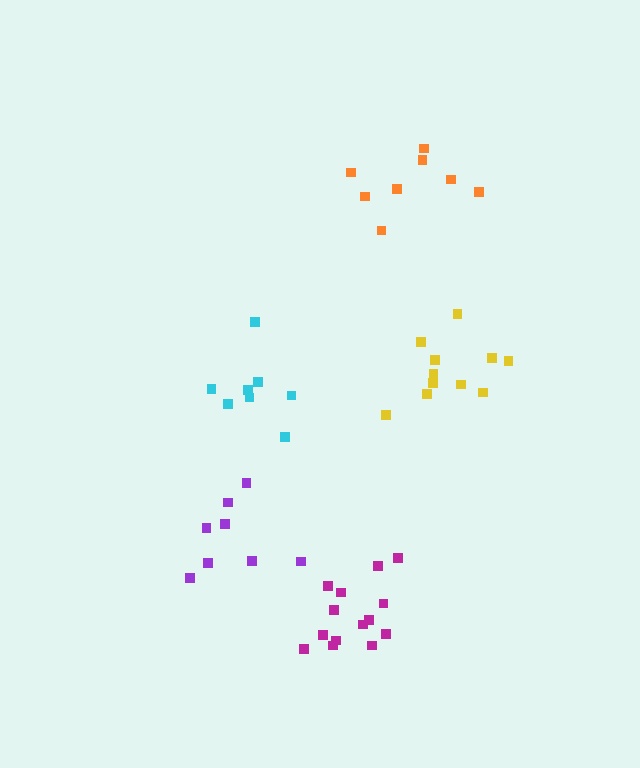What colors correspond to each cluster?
The clusters are colored: magenta, purple, yellow, orange, cyan.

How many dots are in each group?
Group 1: 14 dots, Group 2: 8 dots, Group 3: 11 dots, Group 4: 8 dots, Group 5: 8 dots (49 total).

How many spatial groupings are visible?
There are 5 spatial groupings.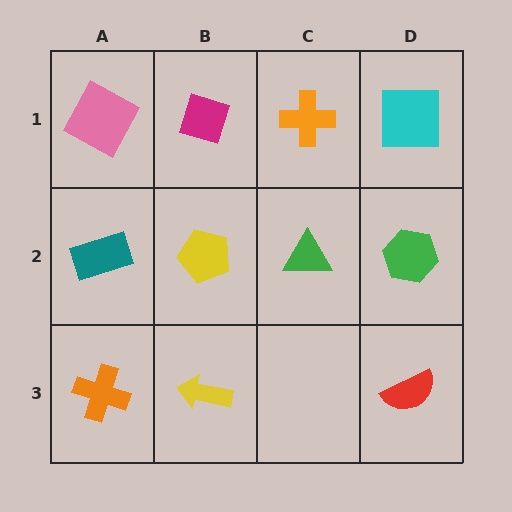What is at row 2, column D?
A green hexagon.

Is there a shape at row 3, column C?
No, that cell is empty.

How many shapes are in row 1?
4 shapes.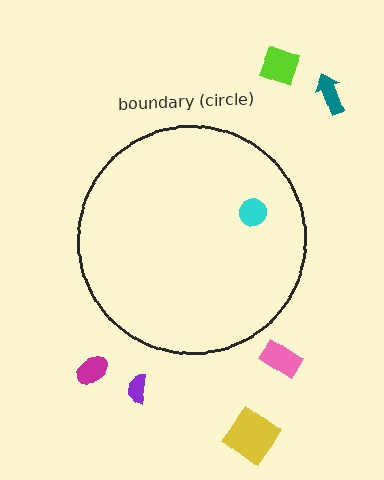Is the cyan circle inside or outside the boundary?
Inside.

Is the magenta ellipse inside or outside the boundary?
Outside.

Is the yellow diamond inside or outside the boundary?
Outside.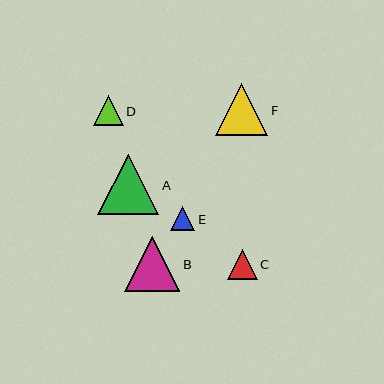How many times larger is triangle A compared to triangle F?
Triangle A is approximately 1.2 times the size of triangle F.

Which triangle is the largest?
Triangle A is the largest with a size of approximately 61 pixels.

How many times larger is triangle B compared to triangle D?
Triangle B is approximately 1.9 times the size of triangle D.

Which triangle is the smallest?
Triangle E is the smallest with a size of approximately 24 pixels.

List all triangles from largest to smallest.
From largest to smallest: A, B, F, C, D, E.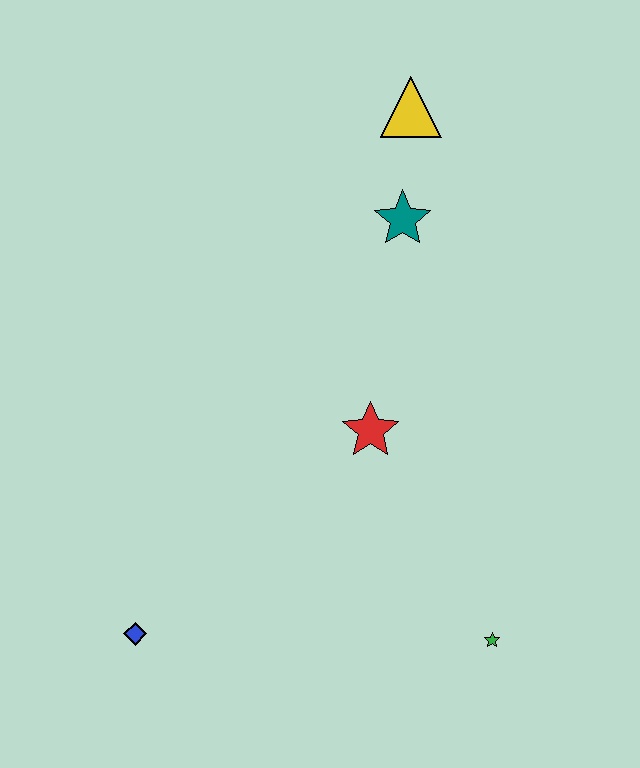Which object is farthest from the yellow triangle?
The blue diamond is farthest from the yellow triangle.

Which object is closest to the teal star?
The yellow triangle is closest to the teal star.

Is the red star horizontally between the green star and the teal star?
No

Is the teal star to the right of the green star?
No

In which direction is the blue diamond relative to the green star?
The blue diamond is to the left of the green star.